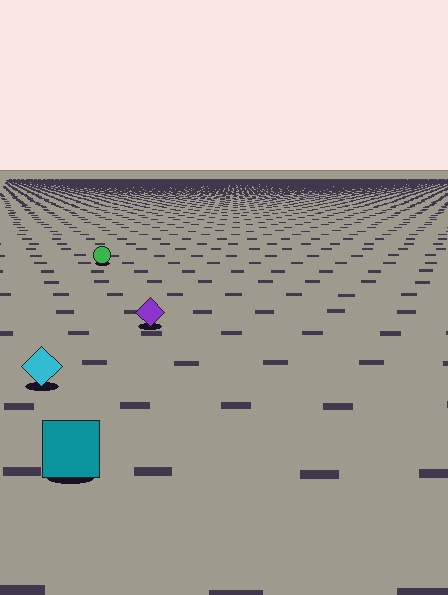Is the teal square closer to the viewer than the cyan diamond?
Yes. The teal square is closer — you can tell from the texture gradient: the ground texture is coarser near it.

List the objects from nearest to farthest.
From nearest to farthest: the teal square, the cyan diamond, the purple diamond, the green circle.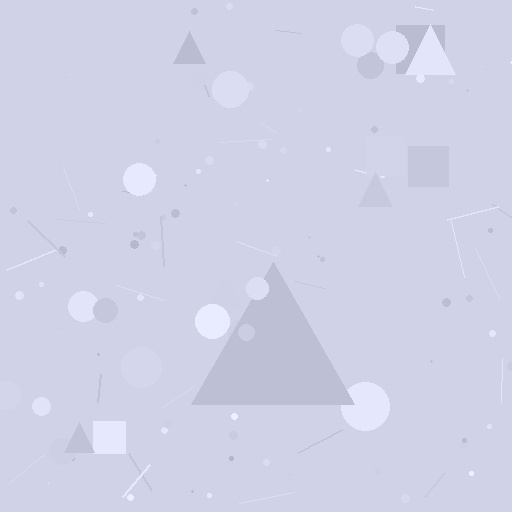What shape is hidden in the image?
A triangle is hidden in the image.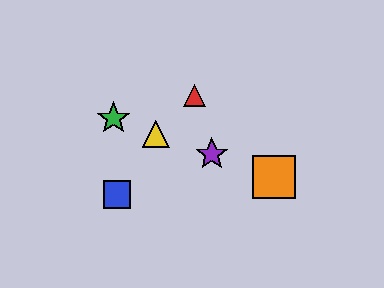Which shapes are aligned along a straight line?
The green star, the yellow triangle, the purple star, the orange square are aligned along a straight line.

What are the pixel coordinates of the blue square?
The blue square is at (117, 195).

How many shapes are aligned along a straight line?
4 shapes (the green star, the yellow triangle, the purple star, the orange square) are aligned along a straight line.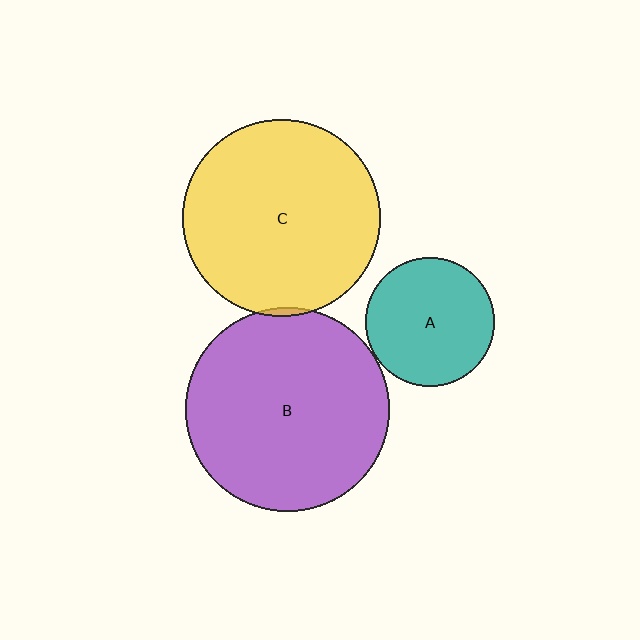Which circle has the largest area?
Circle B (purple).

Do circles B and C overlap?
Yes.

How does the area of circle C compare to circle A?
Approximately 2.3 times.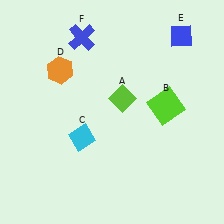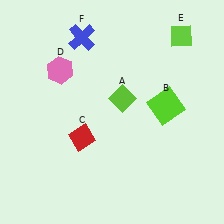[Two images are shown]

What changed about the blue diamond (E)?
In Image 1, E is blue. In Image 2, it changed to lime.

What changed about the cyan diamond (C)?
In Image 1, C is cyan. In Image 2, it changed to red.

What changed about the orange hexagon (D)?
In Image 1, D is orange. In Image 2, it changed to pink.